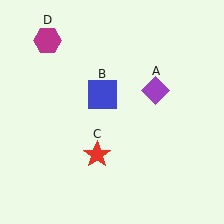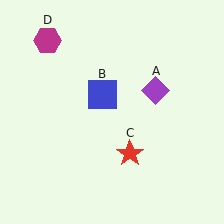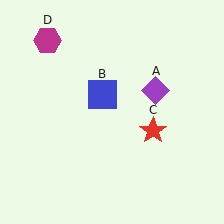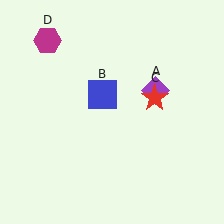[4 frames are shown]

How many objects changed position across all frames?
1 object changed position: red star (object C).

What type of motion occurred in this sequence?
The red star (object C) rotated counterclockwise around the center of the scene.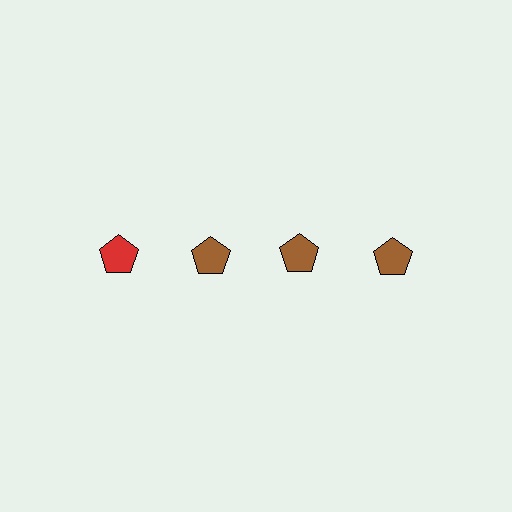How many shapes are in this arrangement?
There are 4 shapes arranged in a grid pattern.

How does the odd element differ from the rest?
It has a different color: red instead of brown.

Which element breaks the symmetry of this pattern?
The red pentagon in the top row, leftmost column breaks the symmetry. All other shapes are brown pentagons.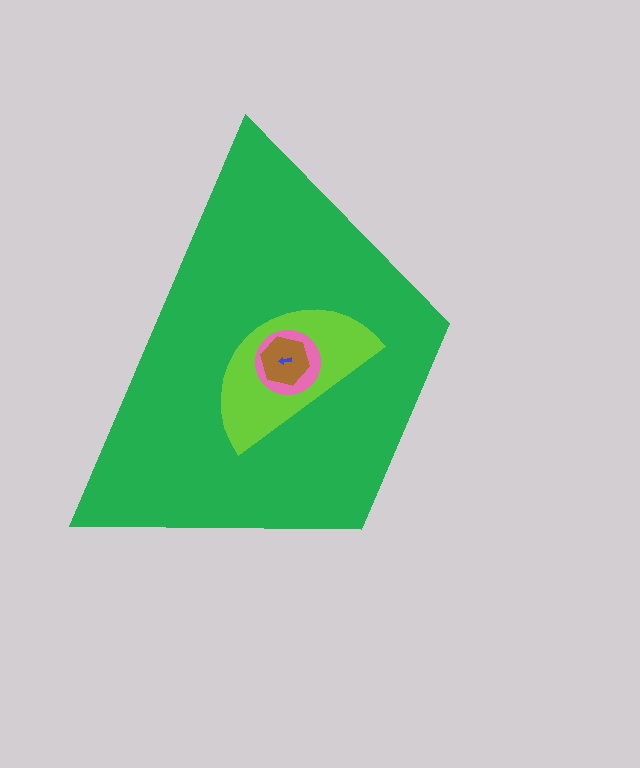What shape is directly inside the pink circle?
The brown hexagon.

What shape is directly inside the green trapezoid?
The lime semicircle.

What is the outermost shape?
The green trapezoid.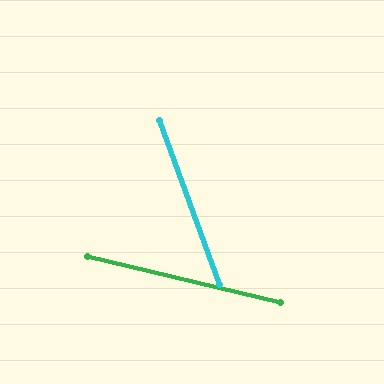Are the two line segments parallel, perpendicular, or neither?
Neither parallel nor perpendicular — they differ by about 57°.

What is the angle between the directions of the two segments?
Approximately 57 degrees.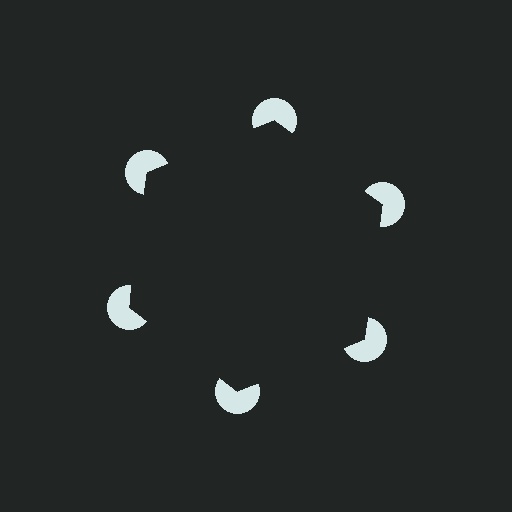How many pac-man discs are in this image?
There are 6 — one at each vertex of the illusory hexagon.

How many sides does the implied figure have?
6 sides.